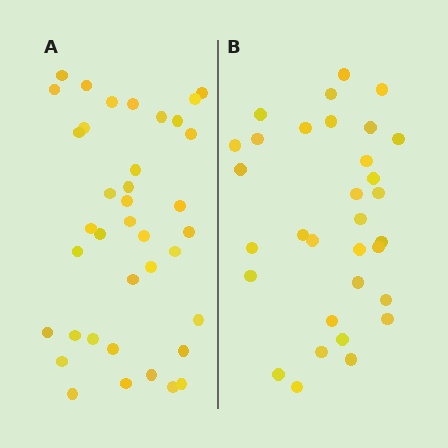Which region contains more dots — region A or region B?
Region A (the left region) has more dots.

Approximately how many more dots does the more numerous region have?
Region A has about 6 more dots than region B.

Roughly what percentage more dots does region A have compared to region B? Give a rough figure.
About 20% more.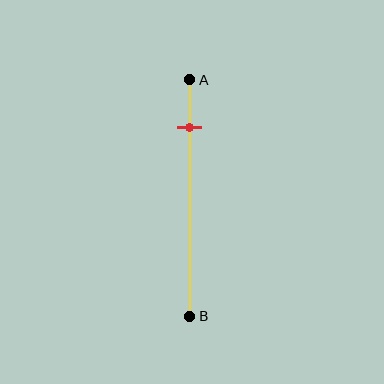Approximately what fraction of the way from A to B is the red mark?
The red mark is approximately 20% of the way from A to B.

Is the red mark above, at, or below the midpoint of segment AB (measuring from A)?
The red mark is above the midpoint of segment AB.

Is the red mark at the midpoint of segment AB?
No, the mark is at about 20% from A, not at the 50% midpoint.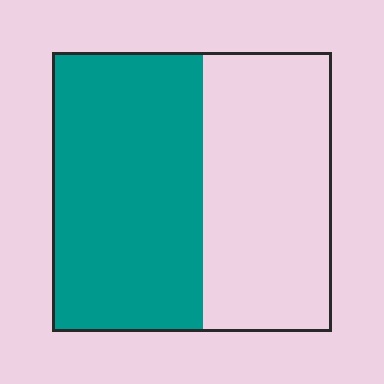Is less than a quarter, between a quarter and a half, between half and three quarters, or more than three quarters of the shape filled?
Between half and three quarters.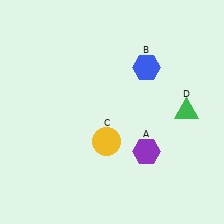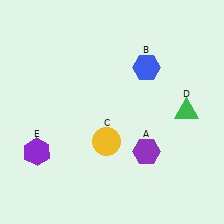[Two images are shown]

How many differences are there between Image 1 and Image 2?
There is 1 difference between the two images.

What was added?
A purple hexagon (E) was added in Image 2.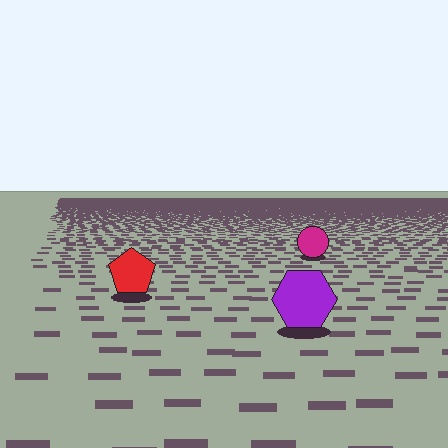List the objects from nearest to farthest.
From nearest to farthest: the purple hexagon, the red pentagon, the magenta circle.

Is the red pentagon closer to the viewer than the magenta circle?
Yes. The red pentagon is closer — you can tell from the texture gradient: the ground texture is coarser near it.